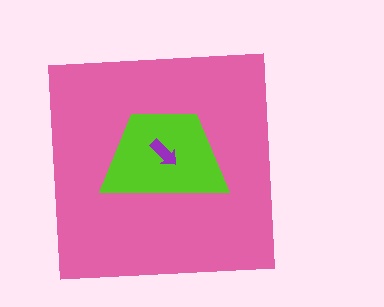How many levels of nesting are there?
3.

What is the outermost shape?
The pink square.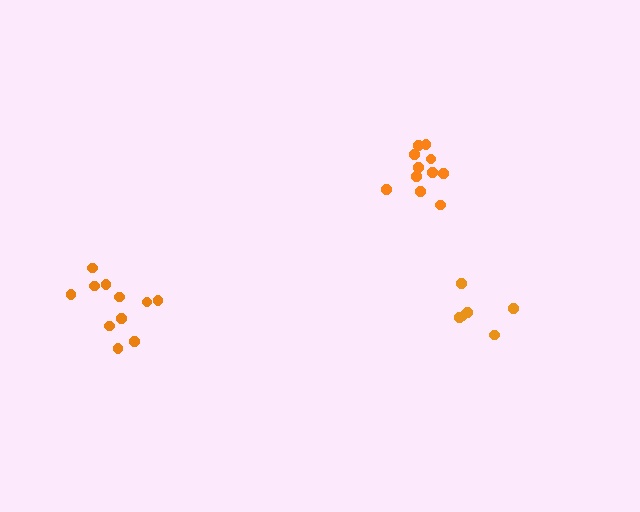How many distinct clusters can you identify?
There are 3 distinct clusters.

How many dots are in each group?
Group 1: 11 dots, Group 2: 6 dots, Group 3: 11 dots (28 total).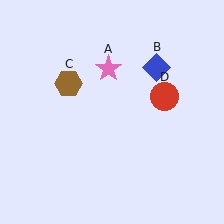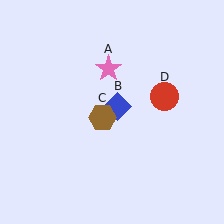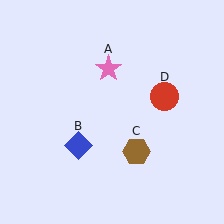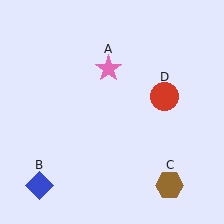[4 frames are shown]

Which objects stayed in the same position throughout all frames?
Pink star (object A) and red circle (object D) remained stationary.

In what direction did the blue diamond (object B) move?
The blue diamond (object B) moved down and to the left.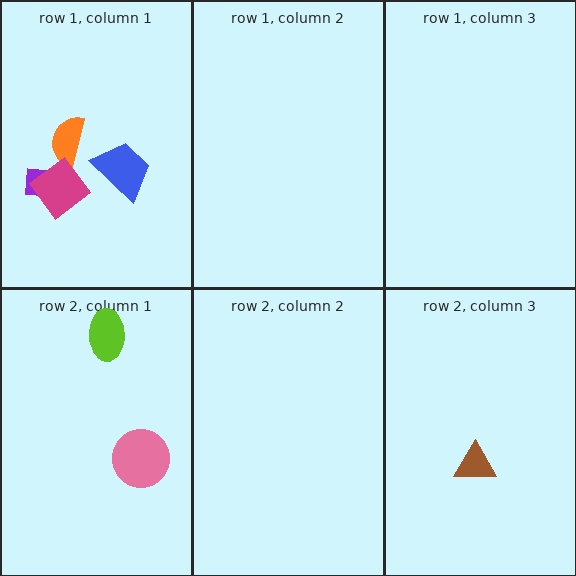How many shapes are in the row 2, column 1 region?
2.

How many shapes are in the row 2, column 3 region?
1.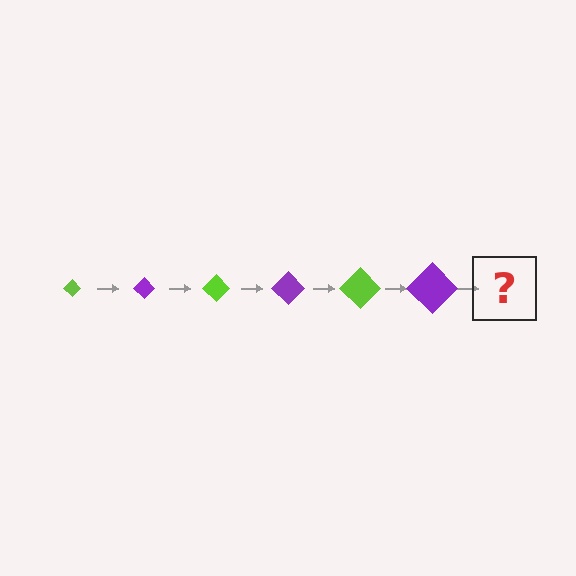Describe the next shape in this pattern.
It should be a lime diamond, larger than the previous one.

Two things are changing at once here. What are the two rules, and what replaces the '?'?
The two rules are that the diamond grows larger each step and the color cycles through lime and purple. The '?' should be a lime diamond, larger than the previous one.